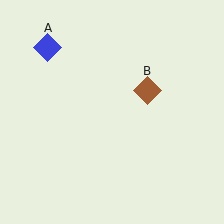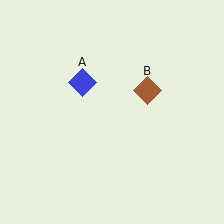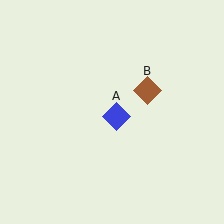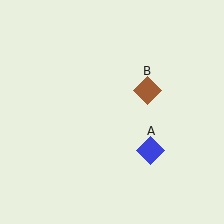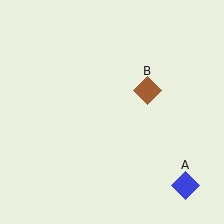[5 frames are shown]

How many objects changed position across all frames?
1 object changed position: blue diamond (object A).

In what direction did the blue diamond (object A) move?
The blue diamond (object A) moved down and to the right.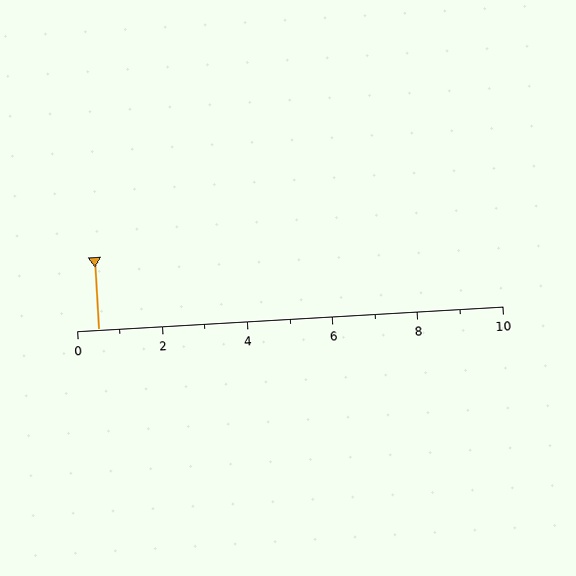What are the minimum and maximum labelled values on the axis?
The axis runs from 0 to 10.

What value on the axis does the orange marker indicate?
The marker indicates approximately 0.5.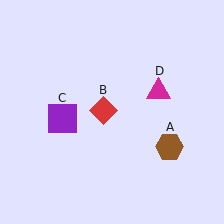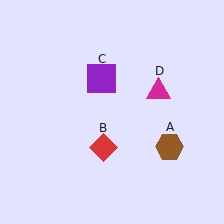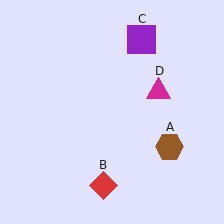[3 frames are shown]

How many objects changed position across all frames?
2 objects changed position: red diamond (object B), purple square (object C).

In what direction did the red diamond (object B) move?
The red diamond (object B) moved down.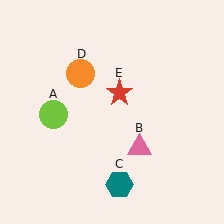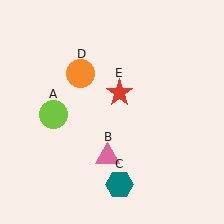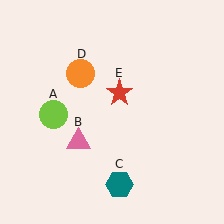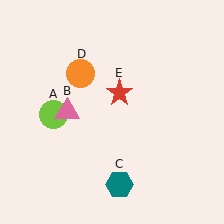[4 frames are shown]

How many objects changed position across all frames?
1 object changed position: pink triangle (object B).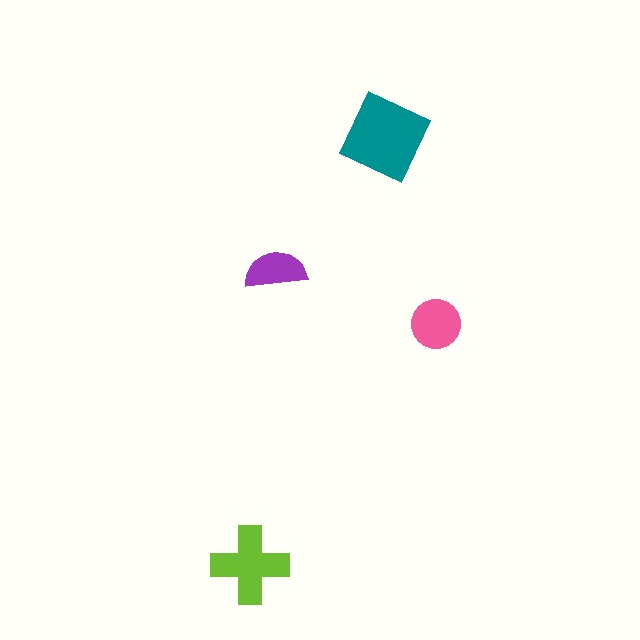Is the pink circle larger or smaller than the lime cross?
Smaller.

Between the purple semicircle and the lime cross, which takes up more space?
The lime cross.